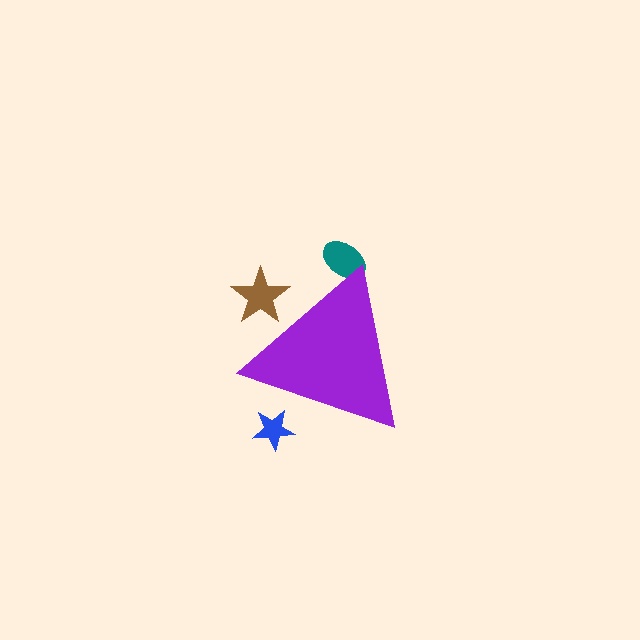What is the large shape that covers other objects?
A purple triangle.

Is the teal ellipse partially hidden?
Yes, the teal ellipse is partially hidden behind the purple triangle.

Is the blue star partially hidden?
Yes, the blue star is partially hidden behind the purple triangle.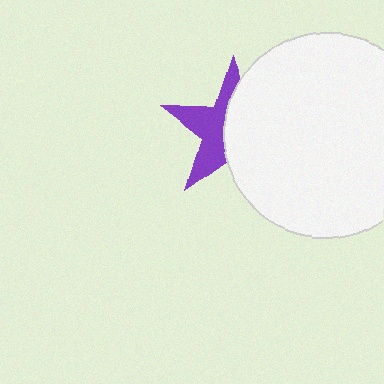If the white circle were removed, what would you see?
You would see the complete purple star.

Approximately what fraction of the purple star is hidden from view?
Roughly 54% of the purple star is hidden behind the white circle.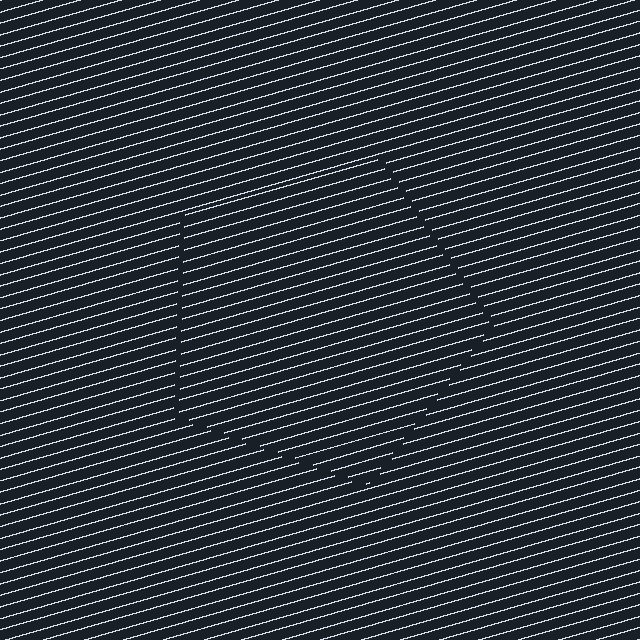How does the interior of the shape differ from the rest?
The interior of the shape contains the same grating, shifted by half a period — the contour is defined by the phase discontinuity where line-ends from the inner and outer gratings abut.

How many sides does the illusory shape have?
5 sides — the line-ends trace a pentagon.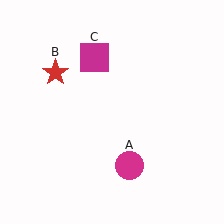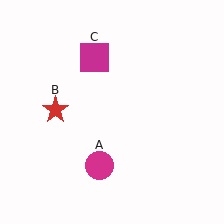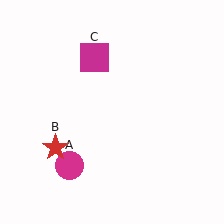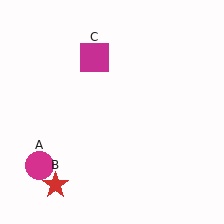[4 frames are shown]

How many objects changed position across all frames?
2 objects changed position: magenta circle (object A), red star (object B).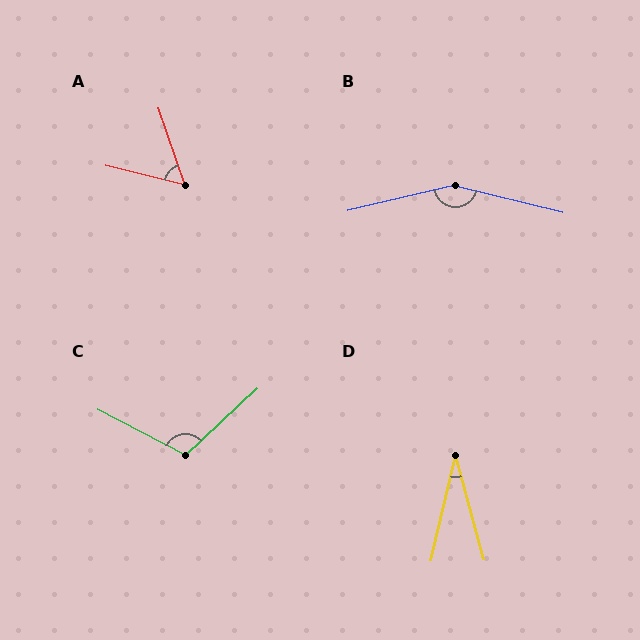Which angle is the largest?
B, at approximately 153 degrees.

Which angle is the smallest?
D, at approximately 29 degrees.